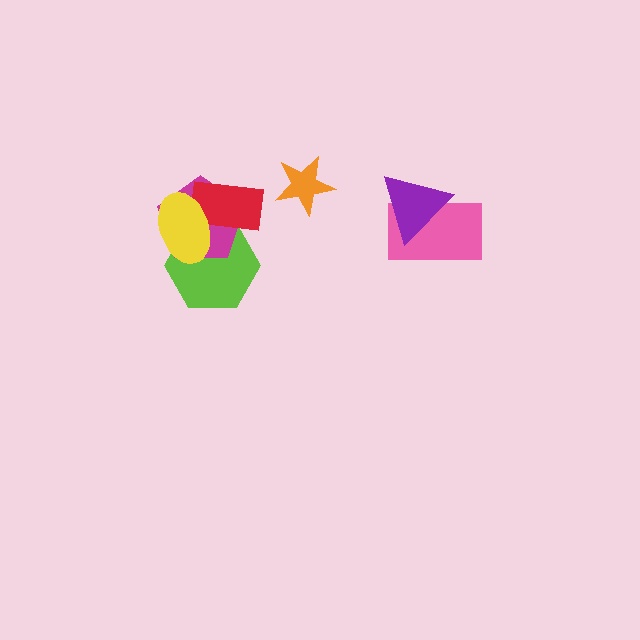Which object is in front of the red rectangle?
The yellow ellipse is in front of the red rectangle.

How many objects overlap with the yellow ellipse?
3 objects overlap with the yellow ellipse.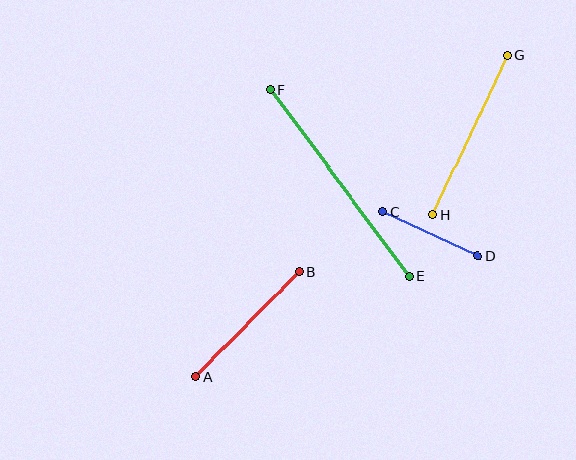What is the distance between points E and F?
The distance is approximately 232 pixels.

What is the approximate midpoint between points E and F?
The midpoint is at approximately (340, 183) pixels.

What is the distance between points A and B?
The distance is approximately 147 pixels.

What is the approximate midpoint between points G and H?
The midpoint is at approximately (470, 135) pixels.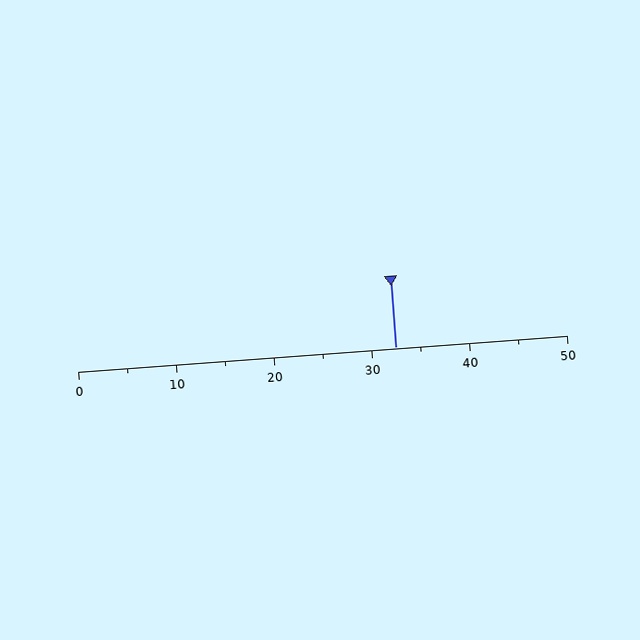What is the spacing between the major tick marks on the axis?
The major ticks are spaced 10 apart.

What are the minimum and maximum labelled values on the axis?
The axis runs from 0 to 50.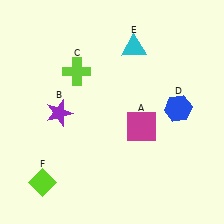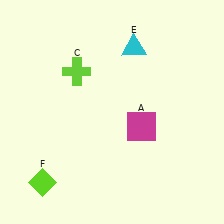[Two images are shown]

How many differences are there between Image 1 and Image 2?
There are 2 differences between the two images.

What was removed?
The purple star (B), the blue hexagon (D) were removed in Image 2.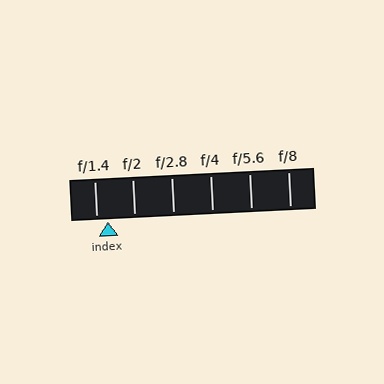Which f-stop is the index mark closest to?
The index mark is closest to f/1.4.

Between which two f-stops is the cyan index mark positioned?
The index mark is between f/1.4 and f/2.